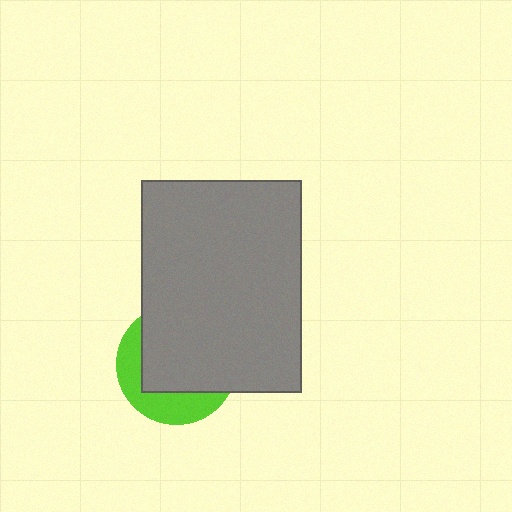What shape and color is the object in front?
The object in front is a gray rectangle.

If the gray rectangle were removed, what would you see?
You would see the complete lime circle.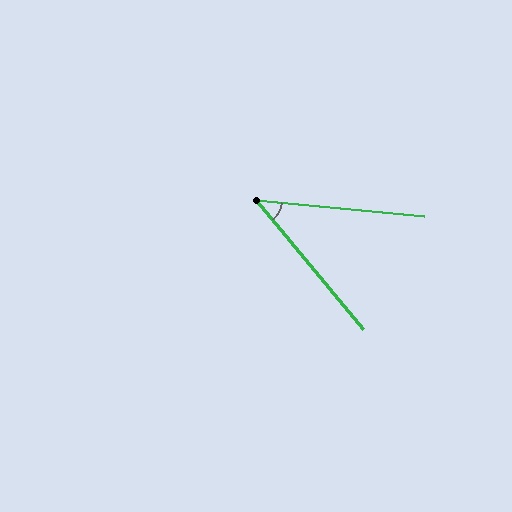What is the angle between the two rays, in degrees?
Approximately 45 degrees.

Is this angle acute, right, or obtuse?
It is acute.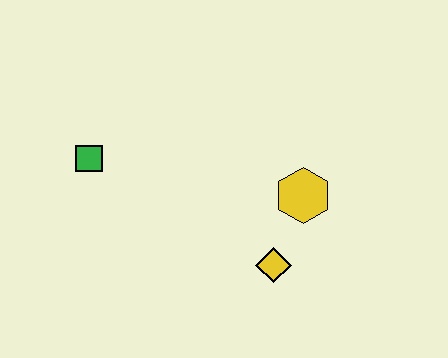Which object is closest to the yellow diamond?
The yellow hexagon is closest to the yellow diamond.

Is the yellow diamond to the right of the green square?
Yes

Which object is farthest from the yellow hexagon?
The green square is farthest from the yellow hexagon.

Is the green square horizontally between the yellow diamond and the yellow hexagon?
No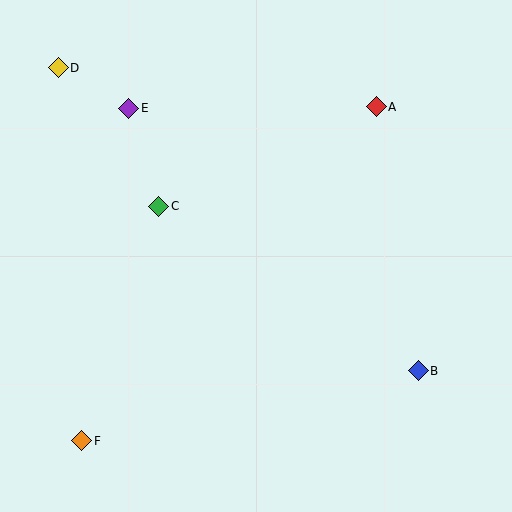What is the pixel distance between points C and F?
The distance between C and F is 247 pixels.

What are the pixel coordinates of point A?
Point A is at (376, 107).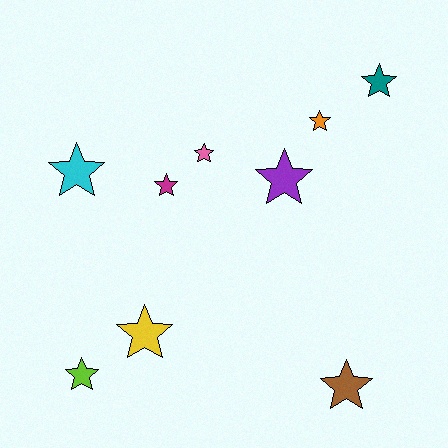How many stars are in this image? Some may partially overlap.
There are 9 stars.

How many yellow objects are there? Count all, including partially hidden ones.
There is 1 yellow object.